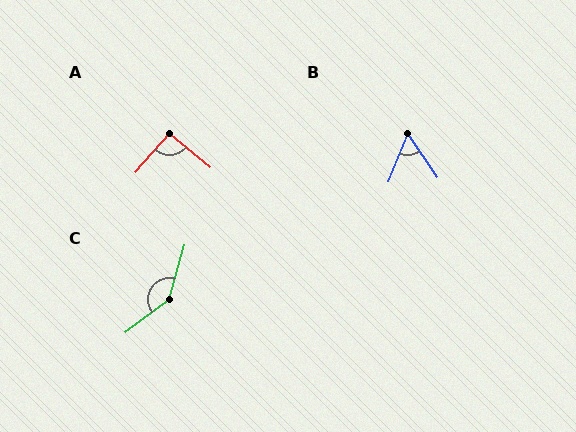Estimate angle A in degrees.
Approximately 91 degrees.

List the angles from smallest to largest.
B (56°), A (91°), C (143°).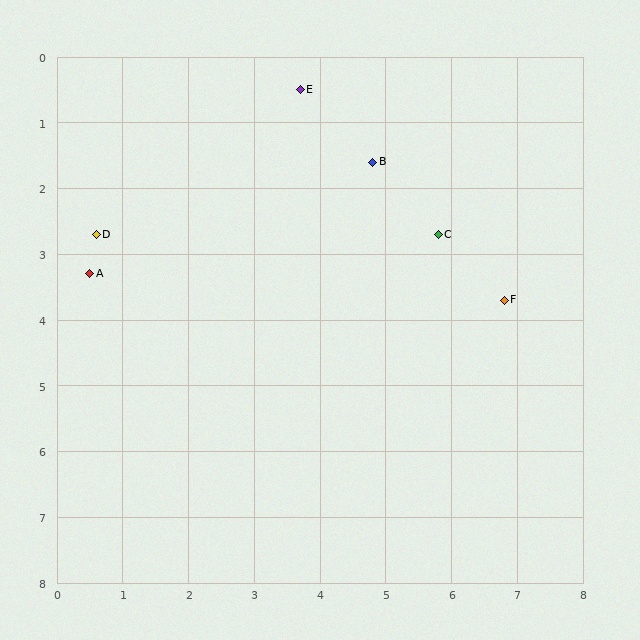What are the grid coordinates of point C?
Point C is at approximately (5.8, 2.7).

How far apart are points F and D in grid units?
Points F and D are about 6.3 grid units apart.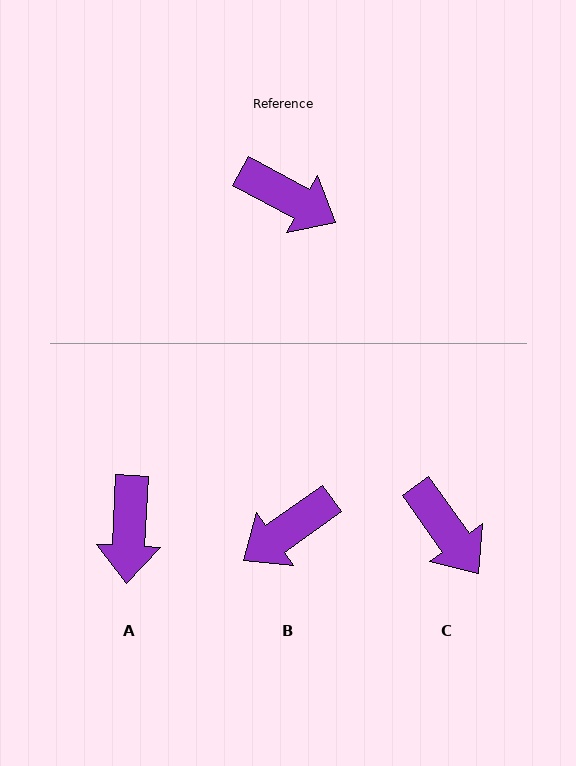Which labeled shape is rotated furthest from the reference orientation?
B, about 117 degrees away.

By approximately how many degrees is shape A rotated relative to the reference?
Approximately 65 degrees clockwise.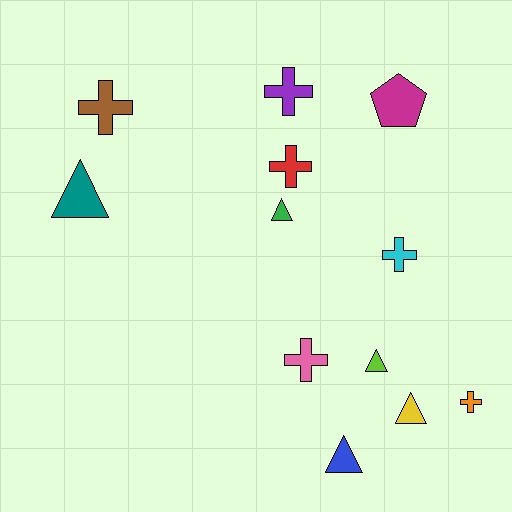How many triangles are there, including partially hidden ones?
There are 5 triangles.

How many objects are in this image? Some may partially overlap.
There are 12 objects.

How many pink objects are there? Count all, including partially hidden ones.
There is 1 pink object.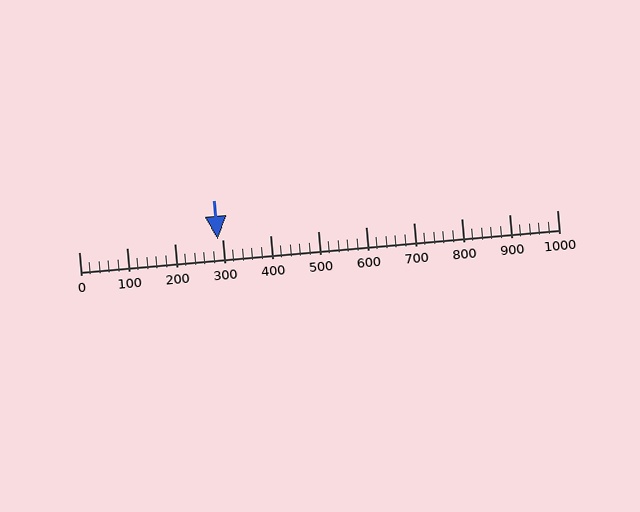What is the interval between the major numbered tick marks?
The major tick marks are spaced 100 units apart.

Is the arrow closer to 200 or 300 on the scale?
The arrow is closer to 300.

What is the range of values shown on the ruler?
The ruler shows values from 0 to 1000.